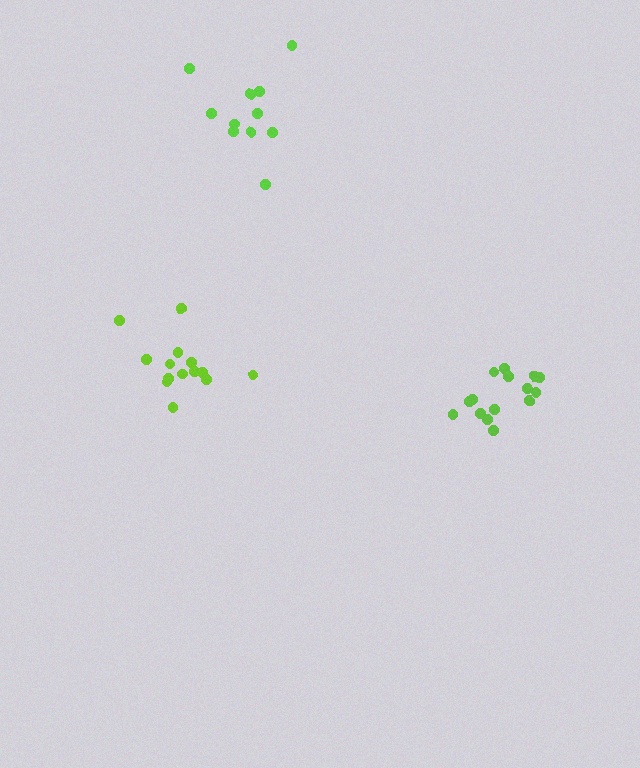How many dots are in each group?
Group 1: 11 dots, Group 2: 15 dots, Group 3: 15 dots (41 total).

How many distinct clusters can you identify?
There are 3 distinct clusters.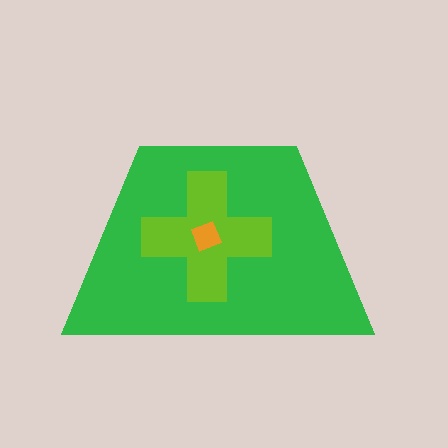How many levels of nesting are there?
3.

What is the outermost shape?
The green trapezoid.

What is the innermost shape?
The orange square.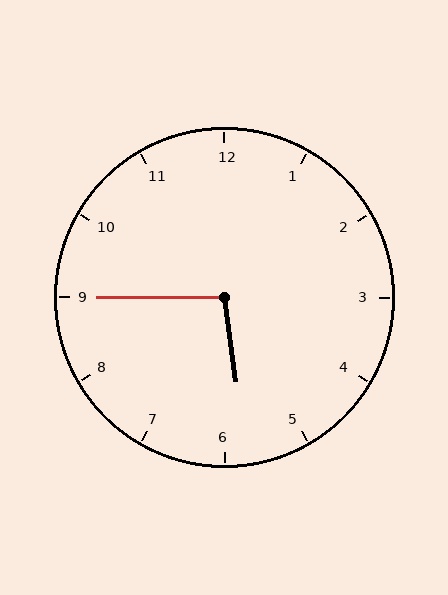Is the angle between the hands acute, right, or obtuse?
It is obtuse.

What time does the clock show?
5:45.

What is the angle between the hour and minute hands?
Approximately 98 degrees.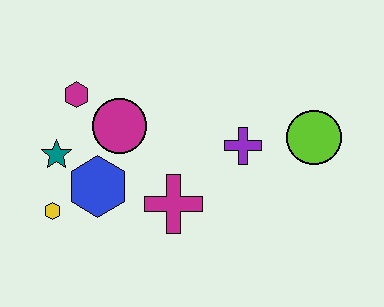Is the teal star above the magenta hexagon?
No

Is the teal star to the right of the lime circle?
No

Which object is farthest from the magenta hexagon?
The lime circle is farthest from the magenta hexagon.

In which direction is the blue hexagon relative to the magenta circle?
The blue hexagon is below the magenta circle.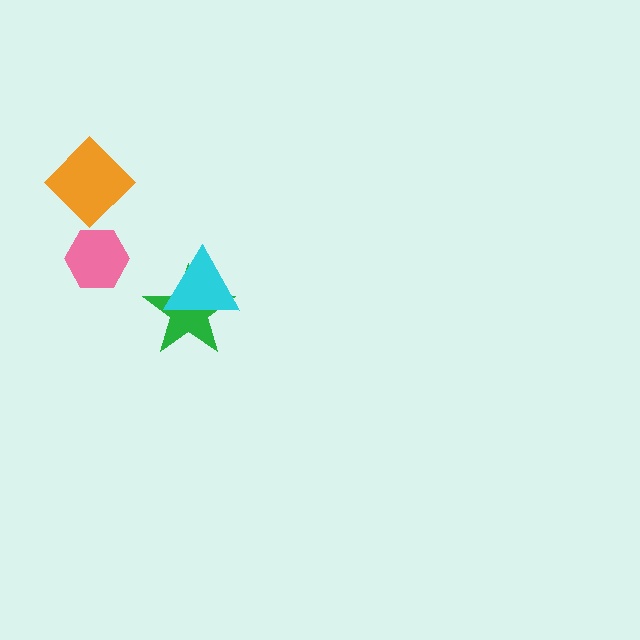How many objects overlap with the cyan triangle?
1 object overlaps with the cyan triangle.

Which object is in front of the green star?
The cyan triangle is in front of the green star.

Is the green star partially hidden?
Yes, it is partially covered by another shape.